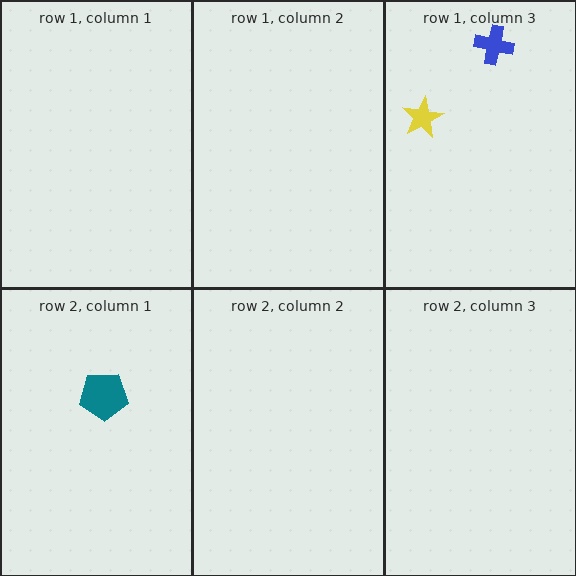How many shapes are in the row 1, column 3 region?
2.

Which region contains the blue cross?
The row 1, column 3 region.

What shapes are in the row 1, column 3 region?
The blue cross, the yellow star.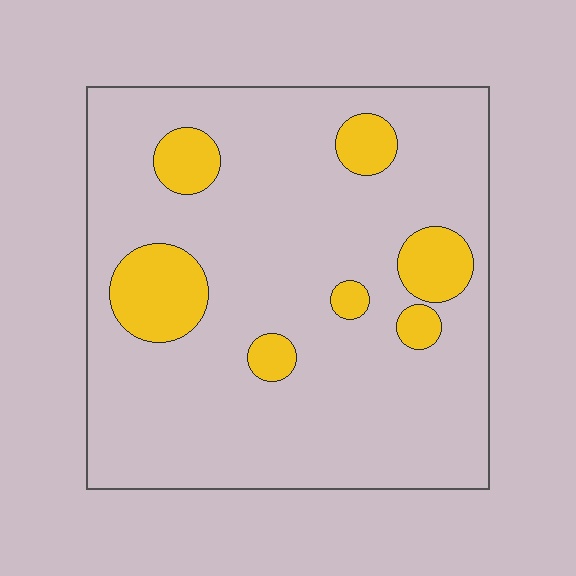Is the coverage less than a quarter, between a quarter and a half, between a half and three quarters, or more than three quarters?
Less than a quarter.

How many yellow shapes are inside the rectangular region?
7.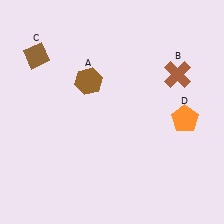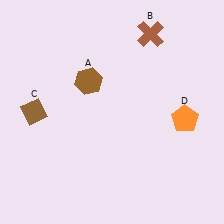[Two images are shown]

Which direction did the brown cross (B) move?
The brown cross (B) moved up.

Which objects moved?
The objects that moved are: the brown cross (B), the brown diamond (C).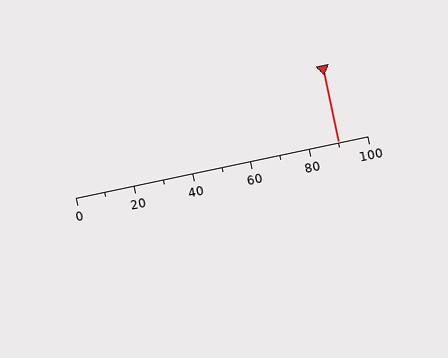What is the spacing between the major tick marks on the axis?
The major ticks are spaced 20 apart.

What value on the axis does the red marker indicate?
The marker indicates approximately 90.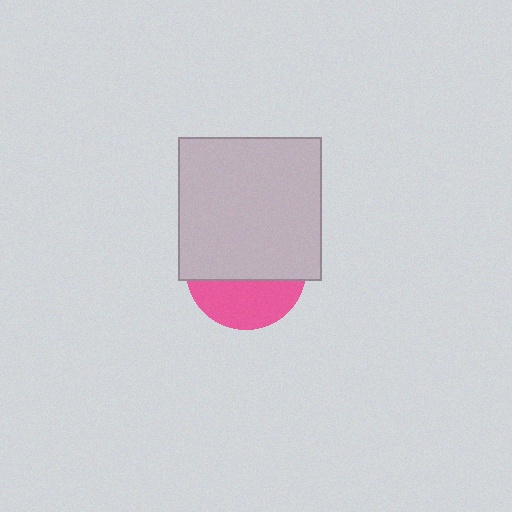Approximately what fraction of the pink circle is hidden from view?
Roughly 62% of the pink circle is hidden behind the light gray square.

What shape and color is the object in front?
The object in front is a light gray square.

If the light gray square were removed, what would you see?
You would see the complete pink circle.